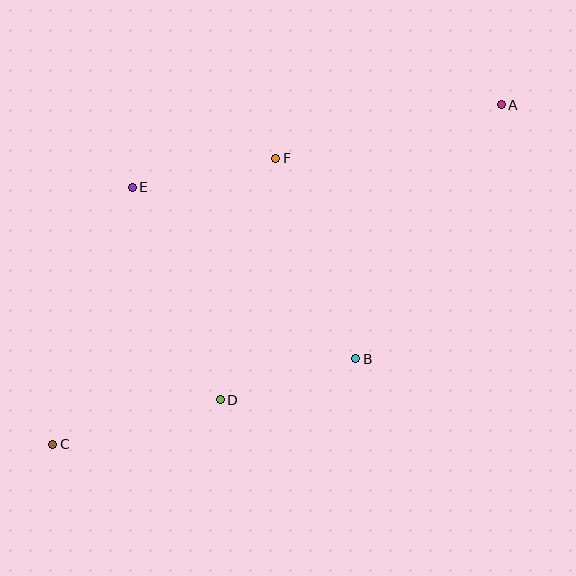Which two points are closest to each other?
Points B and D are closest to each other.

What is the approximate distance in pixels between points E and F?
The distance between E and F is approximately 146 pixels.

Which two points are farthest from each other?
Points A and C are farthest from each other.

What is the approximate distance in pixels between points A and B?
The distance between A and B is approximately 293 pixels.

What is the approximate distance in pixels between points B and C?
The distance between B and C is approximately 315 pixels.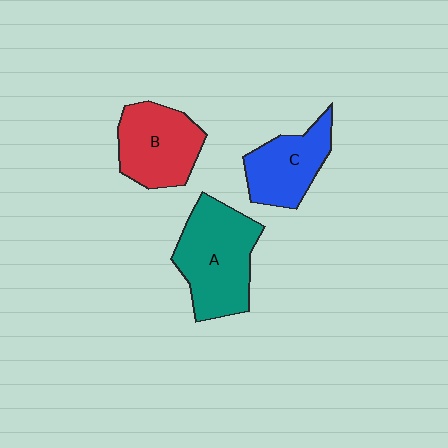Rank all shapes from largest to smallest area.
From largest to smallest: A (teal), B (red), C (blue).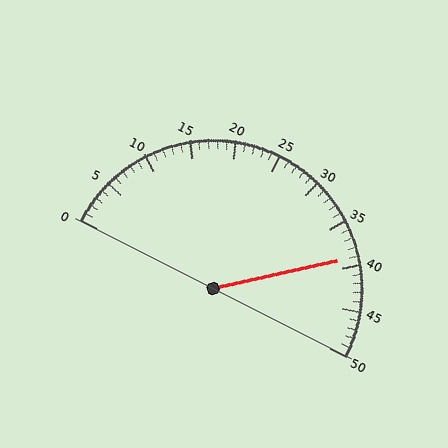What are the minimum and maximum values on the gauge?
The gauge ranges from 0 to 50.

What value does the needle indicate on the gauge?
The needle indicates approximately 39.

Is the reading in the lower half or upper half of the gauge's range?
The reading is in the upper half of the range (0 to 50).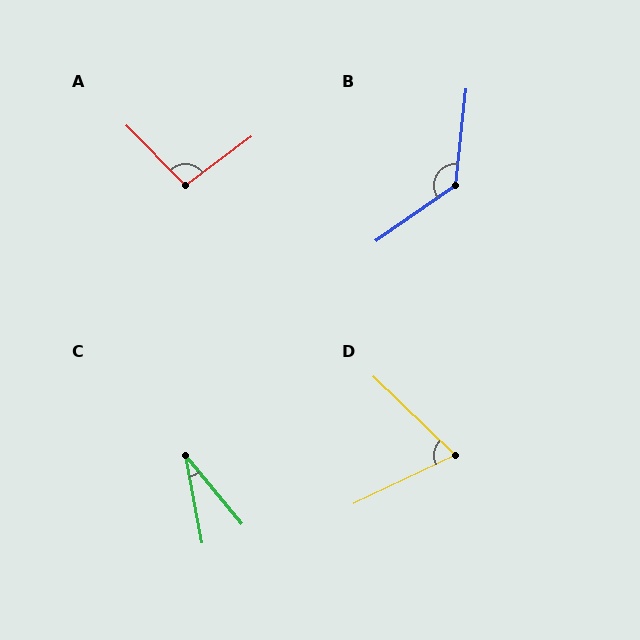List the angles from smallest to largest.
C (29°), D (70°), A (97°), B (131°).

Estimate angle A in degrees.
Approximately 97 degrees.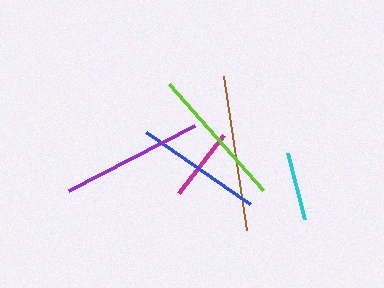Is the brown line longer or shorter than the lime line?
The brown line is longer than the lime line.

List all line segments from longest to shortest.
From longest to shortest: brown, purple, lime, blue, magenta, cyan.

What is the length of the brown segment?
The brown segment is approximately 156 pixels long.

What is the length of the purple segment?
The purple segment is approximately 142 pixels long.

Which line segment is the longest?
The brown line is the longest at approximately 156 pixels.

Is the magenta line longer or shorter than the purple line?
The purple line is longer than the magenta line.